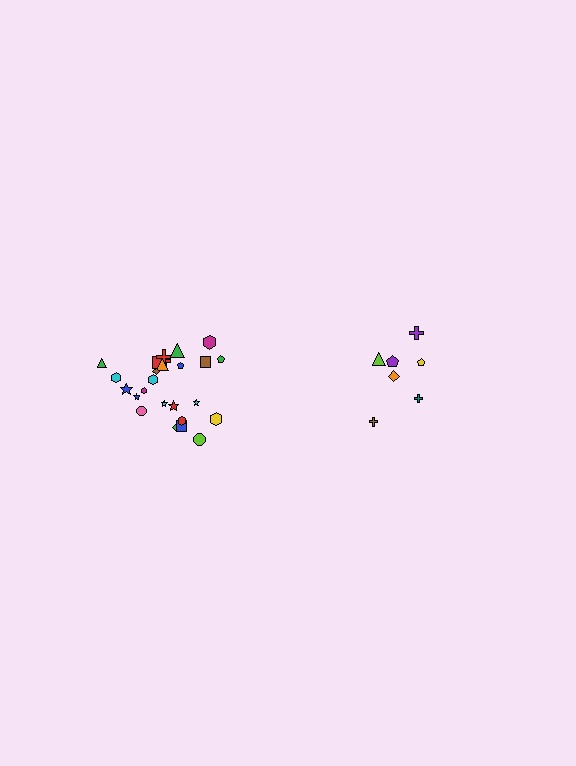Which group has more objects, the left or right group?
The left group.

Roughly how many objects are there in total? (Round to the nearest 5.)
Roughly 30 objects in total.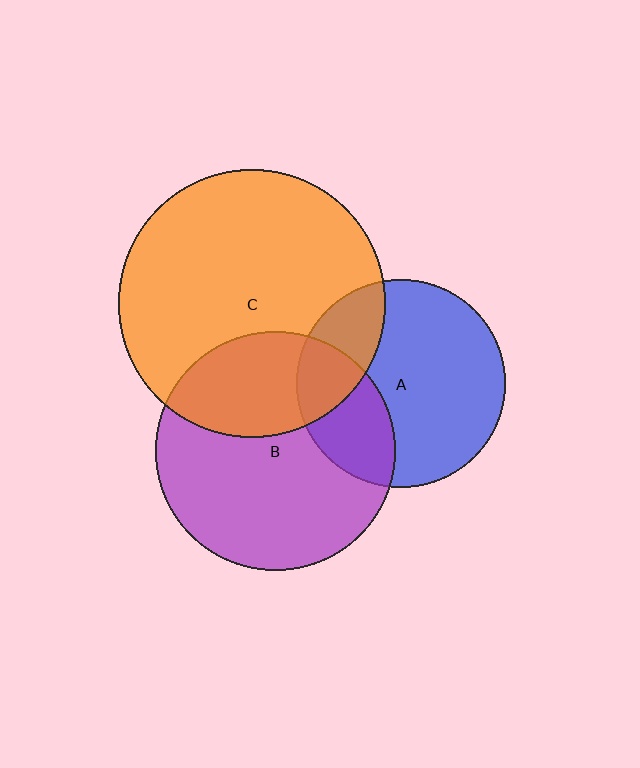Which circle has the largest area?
Circle C (orange).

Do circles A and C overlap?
Yes.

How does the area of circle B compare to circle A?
Approximately 1.3 times.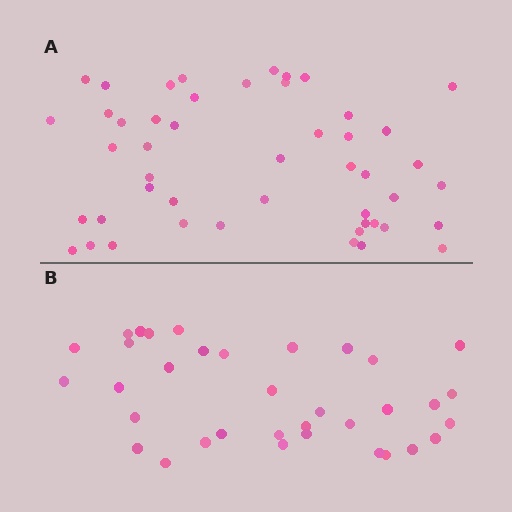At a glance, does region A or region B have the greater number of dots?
Region A (the top region) has more dots.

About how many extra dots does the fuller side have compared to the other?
Region A has approximately 15 more dots than region B.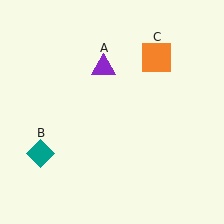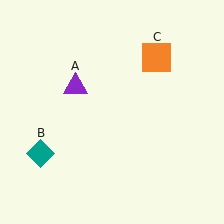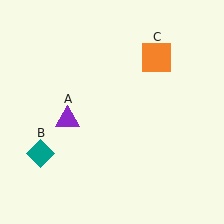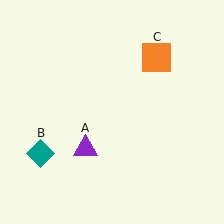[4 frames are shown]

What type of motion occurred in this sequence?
The purple triangle (object A) rotated counterclockwise around the center of the scene.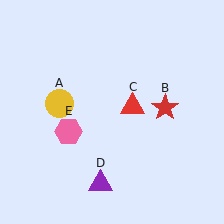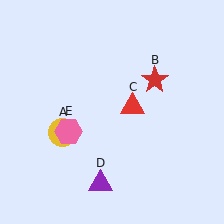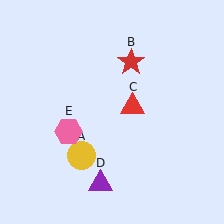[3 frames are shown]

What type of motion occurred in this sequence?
The yellow circle (object A), red star (object B) rotated counterclockwise around the center of the scene.